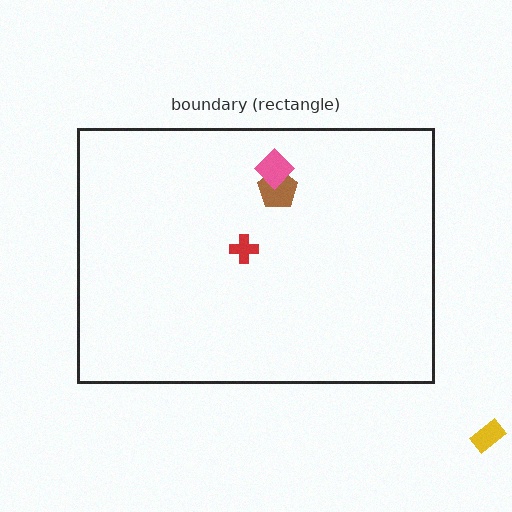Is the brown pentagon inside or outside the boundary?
Inside.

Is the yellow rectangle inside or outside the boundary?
Outside.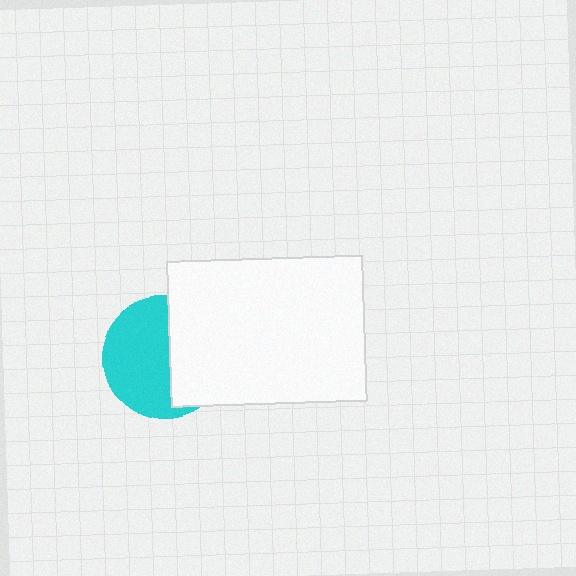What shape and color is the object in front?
The object in front is a white rectangle.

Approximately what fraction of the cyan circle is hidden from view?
Roughly 42% of the cyan circle is hidden behind the white rectangle.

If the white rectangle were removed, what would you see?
You would see the complete cyan circle.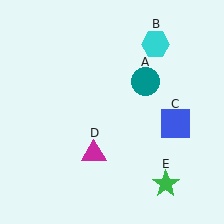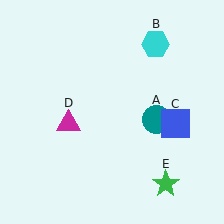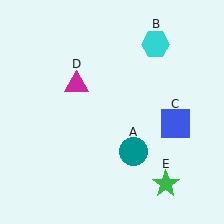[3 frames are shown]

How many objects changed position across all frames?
2 objects changed position: teal circle (object A), magenta triangle (object D).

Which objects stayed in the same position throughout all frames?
Cyan hexagon (object B) and blue square (object C) and green star (object E) remained stationary.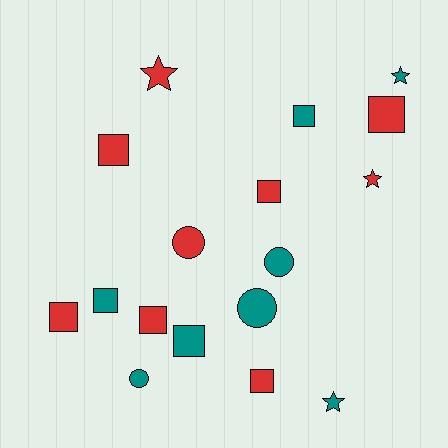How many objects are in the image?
There are 17 objects.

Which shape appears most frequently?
Square, with 9 objects.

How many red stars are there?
There are 2 red stars.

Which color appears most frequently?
Red, with 9 objects.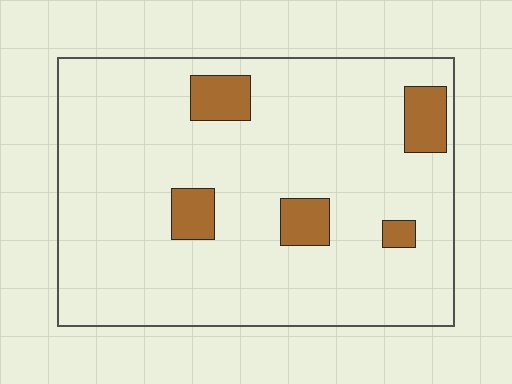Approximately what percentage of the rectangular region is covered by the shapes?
Approximately 10%.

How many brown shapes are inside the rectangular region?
5.